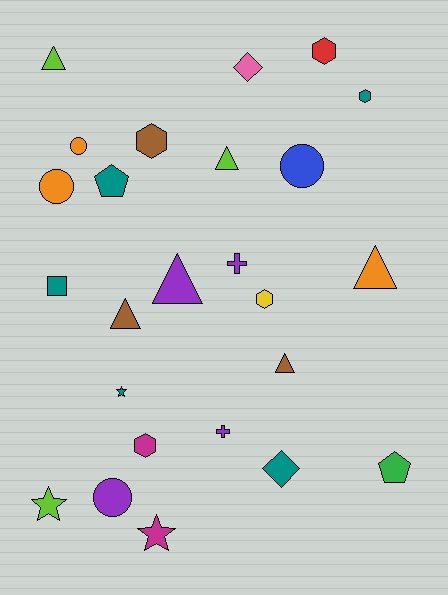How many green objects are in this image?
There is 1 green object.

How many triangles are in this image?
There are 6 triangles.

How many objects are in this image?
There are 25 objects.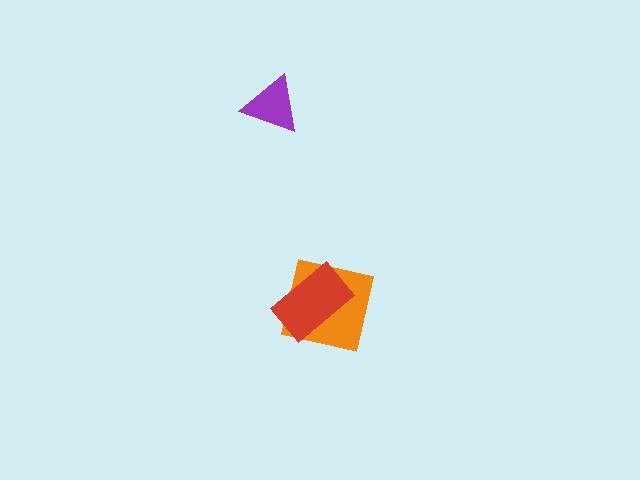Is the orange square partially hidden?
Yes, it is partially covered by another shape.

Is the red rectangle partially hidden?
No, no other shape covers it.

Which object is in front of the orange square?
The red rectangle is in front of the orange square.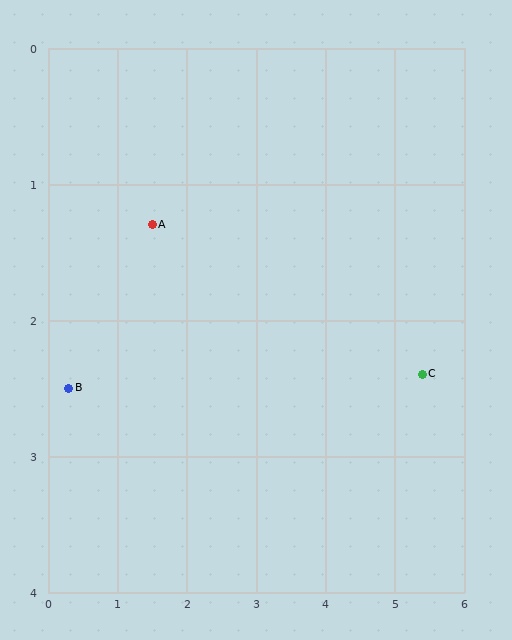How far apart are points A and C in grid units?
Points A and C are about 4.1 grid units apart.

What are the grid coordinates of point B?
Point B is at approximately (0.3, 2.5).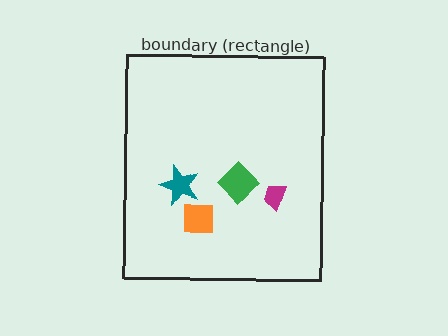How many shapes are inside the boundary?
4 inside, 0 outside.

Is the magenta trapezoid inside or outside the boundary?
Inside.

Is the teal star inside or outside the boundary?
Inside.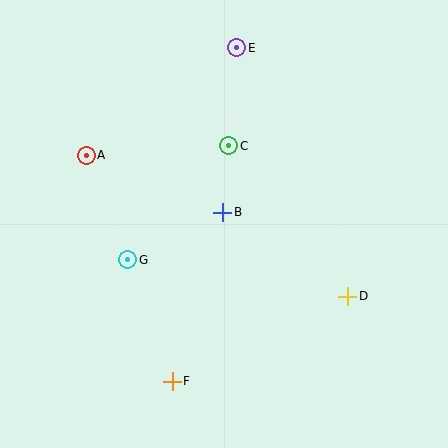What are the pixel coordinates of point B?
Point B is at (223, 212).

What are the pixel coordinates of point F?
Point F is at (172, 381).